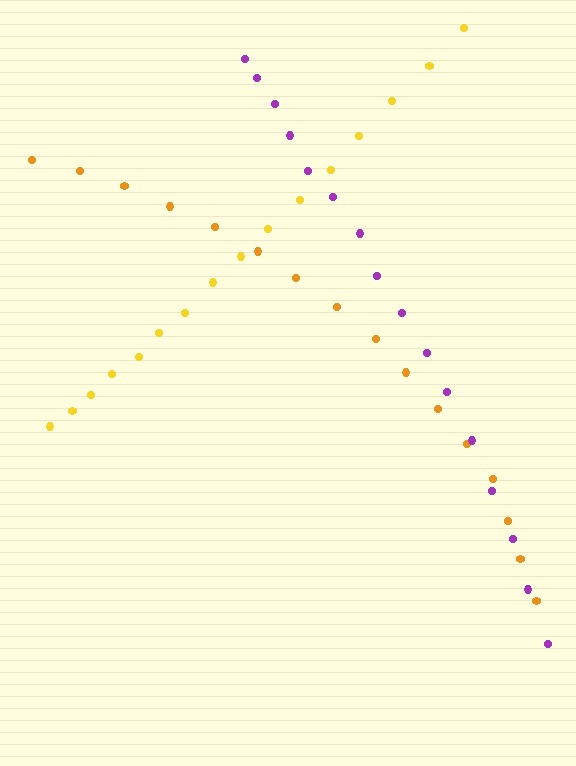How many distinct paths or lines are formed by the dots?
There are 3 distinct paths.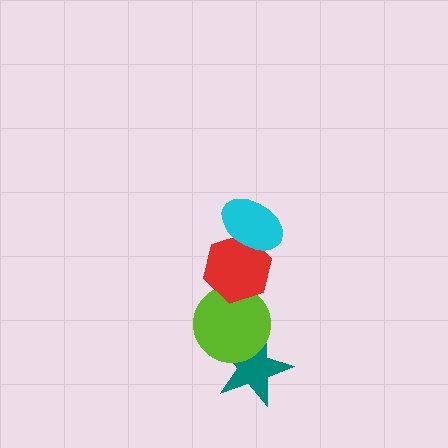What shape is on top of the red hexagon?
The cyan ellipse is on top of the red hexagon.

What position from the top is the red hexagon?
The red hexagon is 2nd from the top.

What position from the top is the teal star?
The teal star is 4th from the top.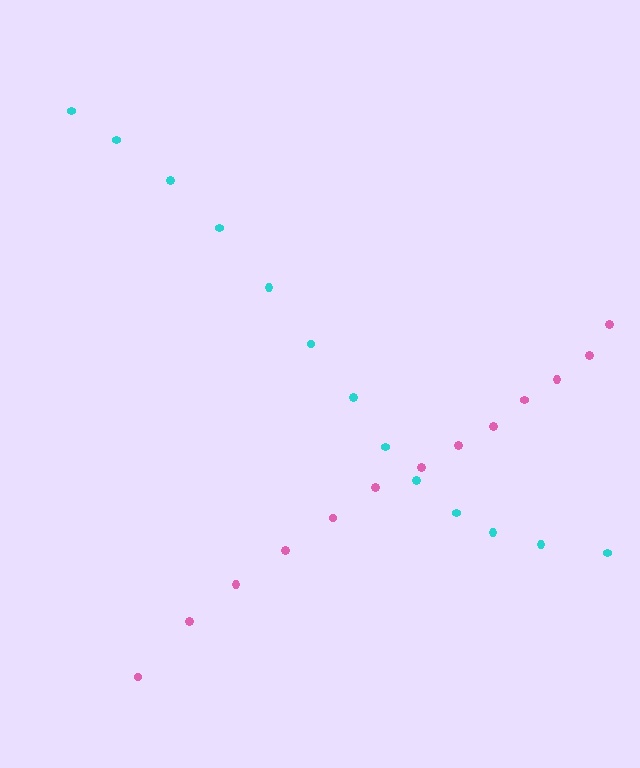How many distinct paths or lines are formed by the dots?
There are 2 distinct paths.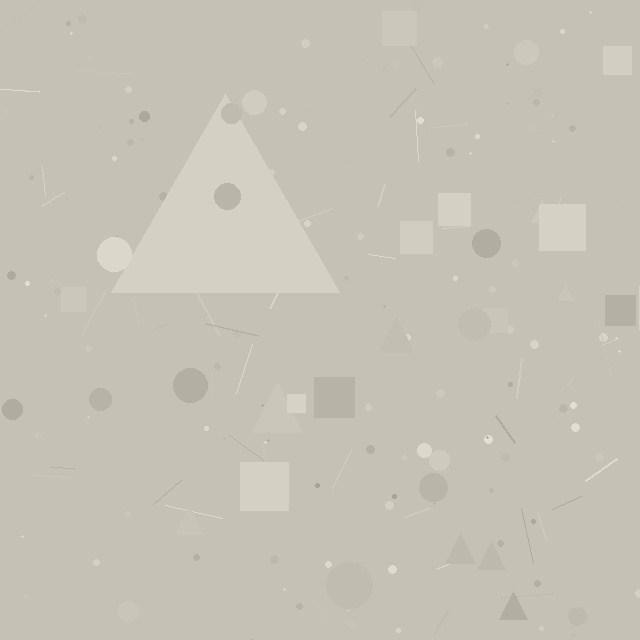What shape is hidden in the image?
A triangle is hidden in the image.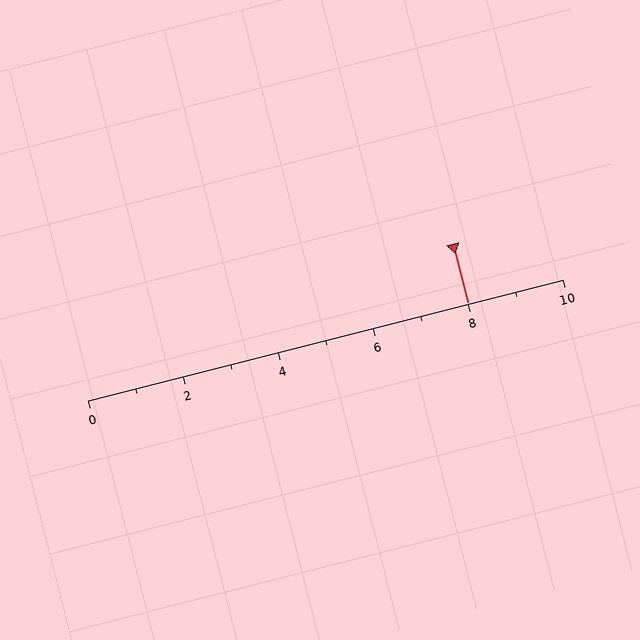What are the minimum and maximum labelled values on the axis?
The axis runs from 0 to 10.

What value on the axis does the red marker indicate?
The marker indicates approximately 8.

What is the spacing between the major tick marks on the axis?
The major ticks are spaced 2 apart.